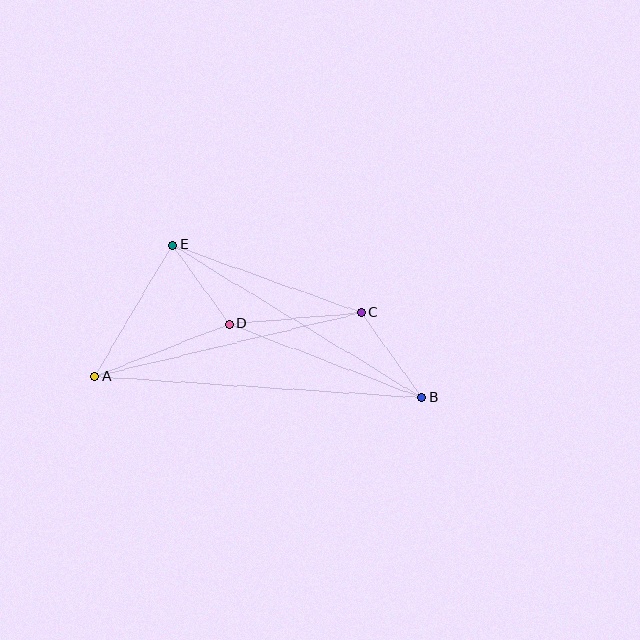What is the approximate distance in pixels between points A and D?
The distance between A and D is approximately 145 pixels.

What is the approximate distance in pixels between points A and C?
The distance between A and C is approximately 274 pixels.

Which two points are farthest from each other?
Points A and B are farthest from each other.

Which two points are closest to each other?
Points D and E are closest to each other.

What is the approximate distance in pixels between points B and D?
The distance between B and D is approximately 206 pixels.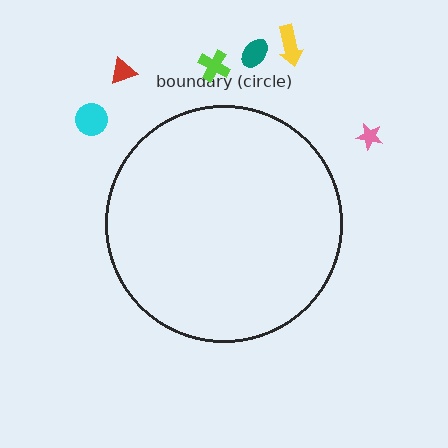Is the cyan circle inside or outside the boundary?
Outside.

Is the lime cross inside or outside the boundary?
Outside.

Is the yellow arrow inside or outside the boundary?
Outside.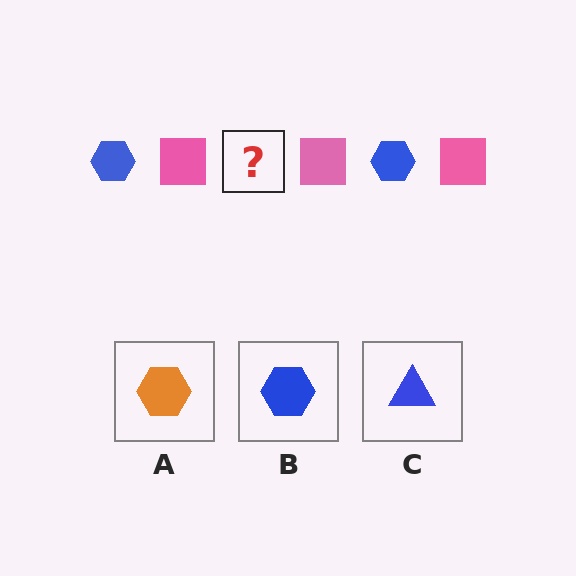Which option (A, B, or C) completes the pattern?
B.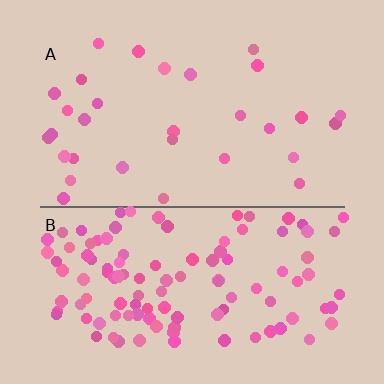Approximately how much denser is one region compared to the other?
Approximately 3.8× — region B over region A.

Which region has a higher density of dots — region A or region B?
B (the bottom).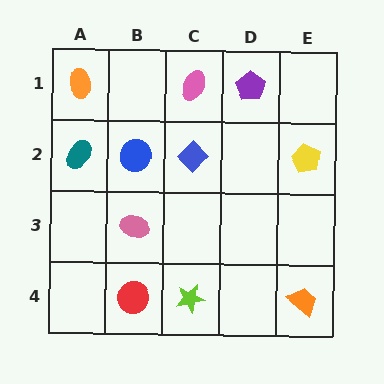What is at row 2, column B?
A blue circle.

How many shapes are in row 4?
3 shapes.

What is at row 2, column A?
A teal ellipse.